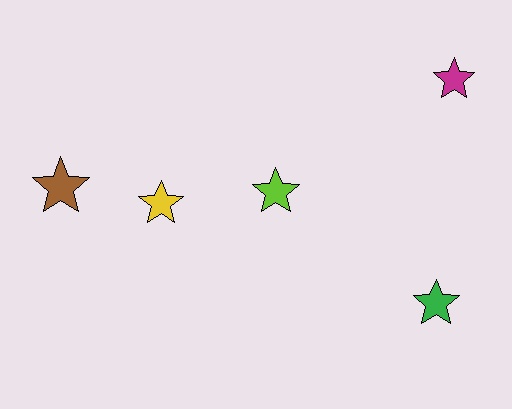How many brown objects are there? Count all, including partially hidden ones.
There is 1 brown object.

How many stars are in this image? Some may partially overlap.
There are 5 stars.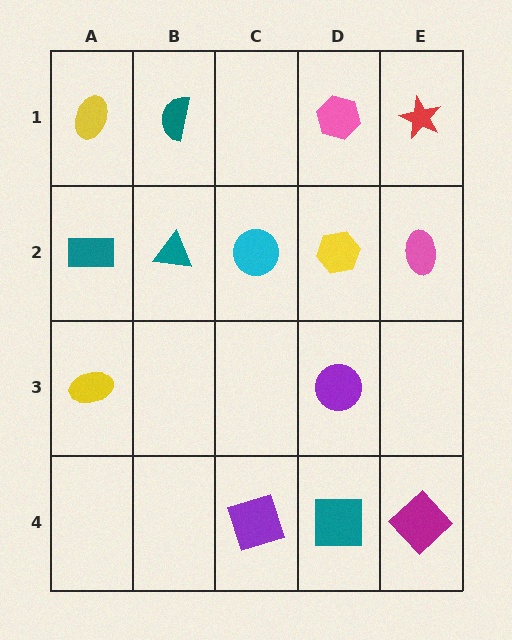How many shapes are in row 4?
3 shapes.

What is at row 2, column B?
A teal triangle.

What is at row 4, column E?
A magenta diamond.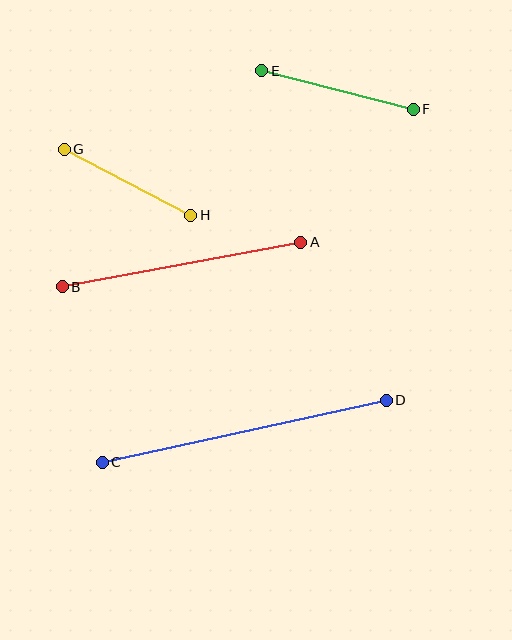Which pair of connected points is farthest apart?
Points C and D are farthest apart.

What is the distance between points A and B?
The distance is approximately 243 pixels.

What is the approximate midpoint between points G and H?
The midpoint is at approximately (127, 182) pixels.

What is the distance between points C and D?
The distance is approximately 291 pixels.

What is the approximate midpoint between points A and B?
The midpoint is at approximately (181, 264) pixels.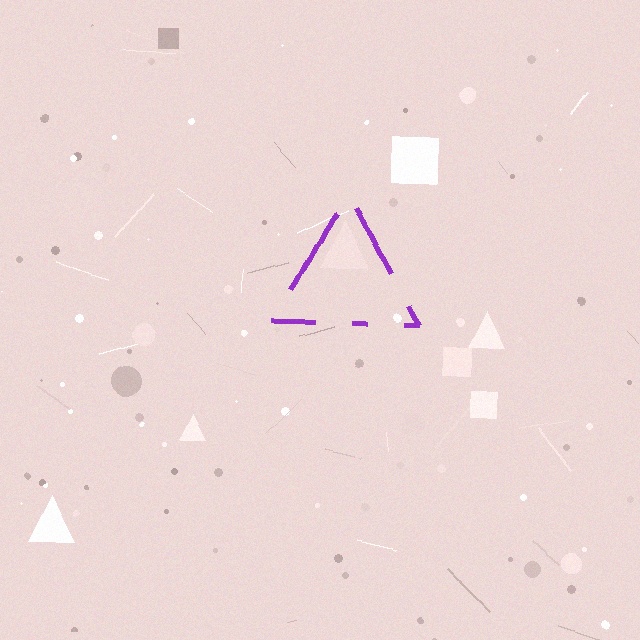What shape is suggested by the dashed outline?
The dashed outline suggests a triangle.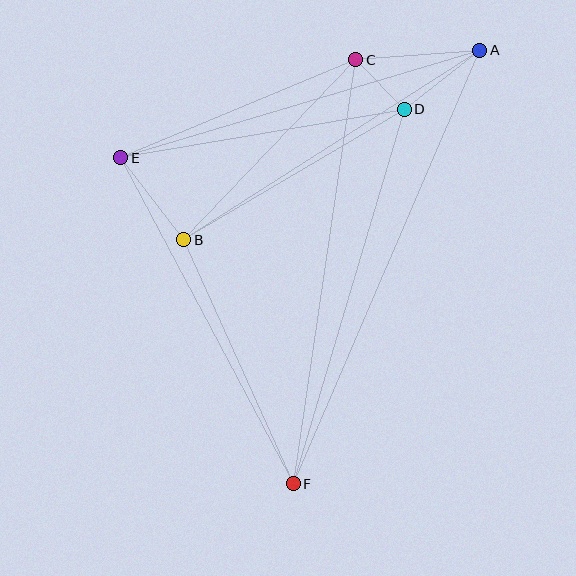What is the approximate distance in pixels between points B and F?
The distance between B and F is approximately 268 pixels.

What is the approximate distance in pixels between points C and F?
The distance between C and F is approximately 428 pixels.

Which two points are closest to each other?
Points C and D are closest to each other.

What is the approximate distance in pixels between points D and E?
The distance between D and E is approximately 288 pixels.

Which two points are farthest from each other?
Points A and F are farthest from each other.